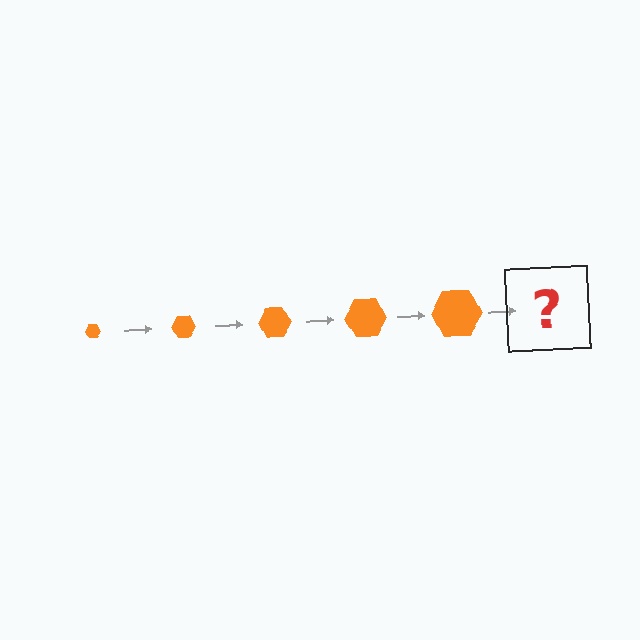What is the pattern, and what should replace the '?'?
The pattern is that the hexagon gets progressively larger each step. The '?' should be an orange hexagon, larger than the previous one.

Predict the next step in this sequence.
The next step is an orange hexagon, larger than the previous one.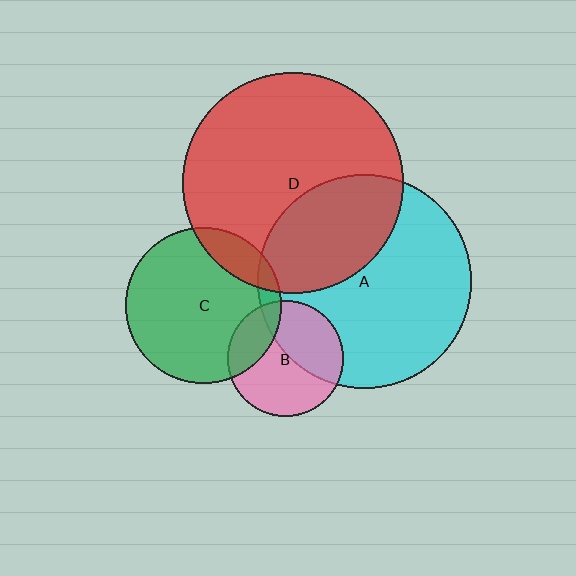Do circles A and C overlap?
Yes.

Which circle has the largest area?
Circle D (red).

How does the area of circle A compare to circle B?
Approximately 3.4 times.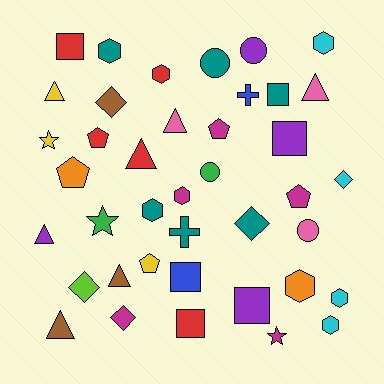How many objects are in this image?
There are 40 objects.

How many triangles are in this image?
There are 7 triangles.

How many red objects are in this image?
There are 5 red objects.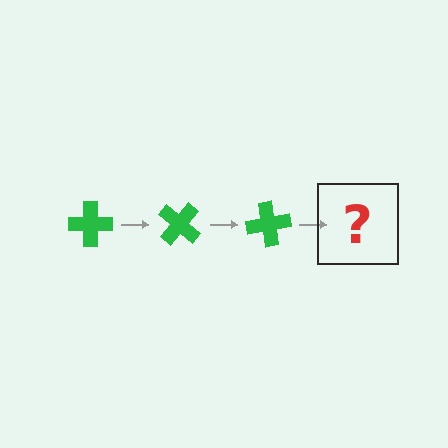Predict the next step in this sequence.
The next step is a green cross rotated 120 degrees.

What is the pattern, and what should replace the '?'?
The pattern is that the cross rotates 40 degrees each step. The '?' should be a green cross rotated 120 degrees.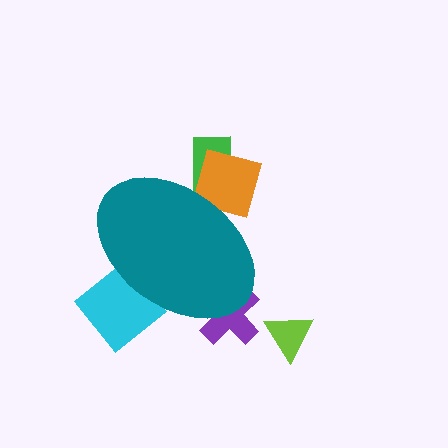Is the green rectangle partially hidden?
Yes, the green rectangle is partially hidden behind the teal ellipse.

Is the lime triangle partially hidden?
No, the lime triangle is fully visible.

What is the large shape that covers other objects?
A teal ellipse.